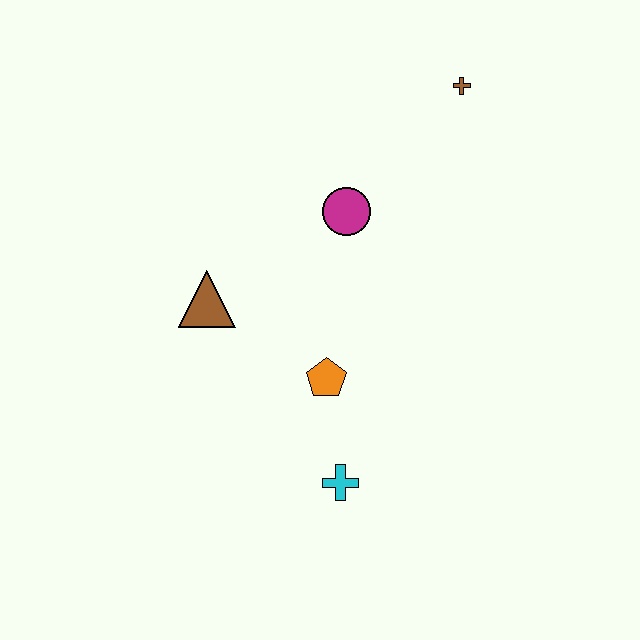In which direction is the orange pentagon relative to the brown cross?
The orange pentagon is below the brown cross.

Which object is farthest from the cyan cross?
The brown cross is farthest from the cyan cross.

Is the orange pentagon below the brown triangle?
Yes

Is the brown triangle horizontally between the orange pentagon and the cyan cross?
No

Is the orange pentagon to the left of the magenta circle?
Yes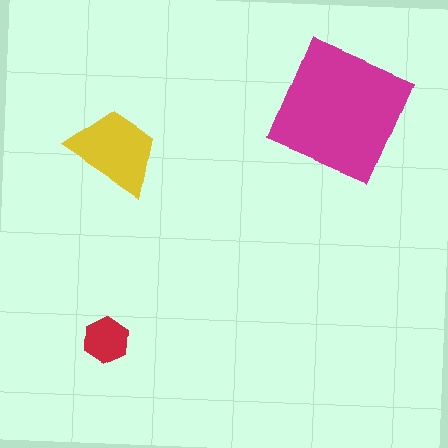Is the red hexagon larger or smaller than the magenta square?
Smaller.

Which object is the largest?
The magenta square.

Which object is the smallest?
The red hexagon.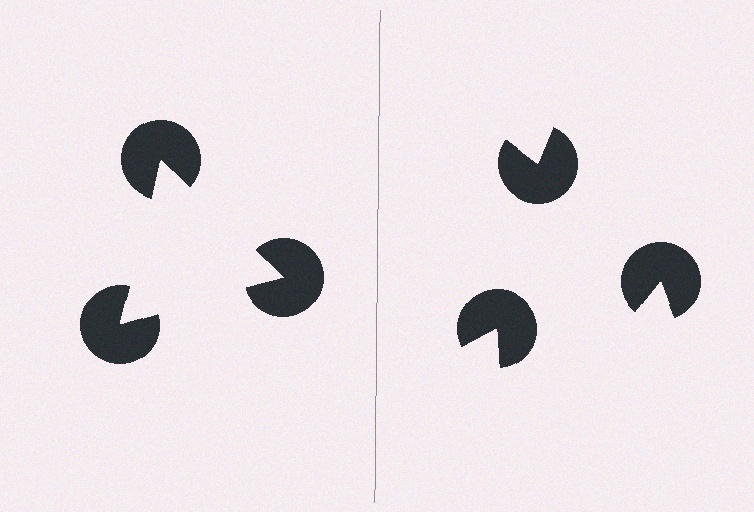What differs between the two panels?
The pac-man discs are positioned identically on both sides; only the wedge orientations differ. On the left they align to a triangle; on the right they are misaligned.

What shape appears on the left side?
An illusory triangle.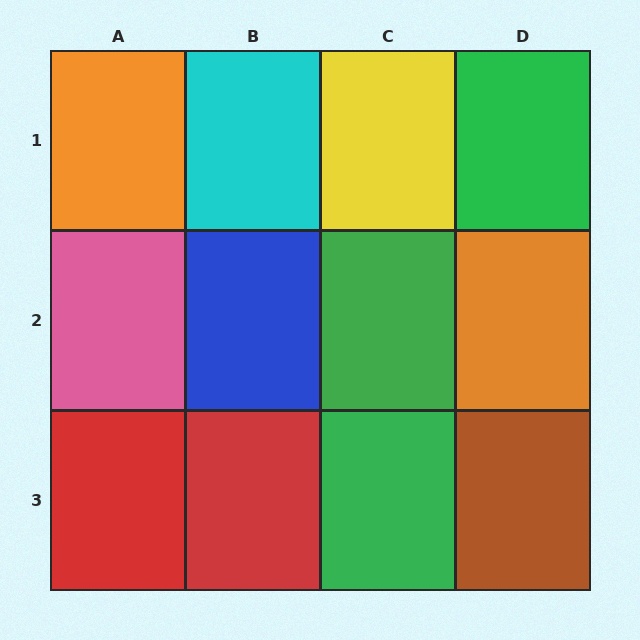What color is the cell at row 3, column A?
Red.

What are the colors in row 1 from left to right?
Orange, cyan, yellow, green.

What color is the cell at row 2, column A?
Pink.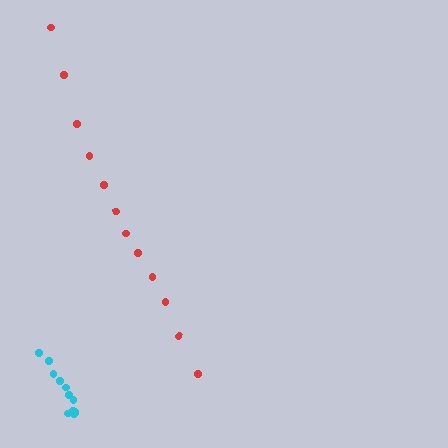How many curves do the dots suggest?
There are 2 distinct paths.